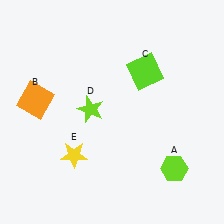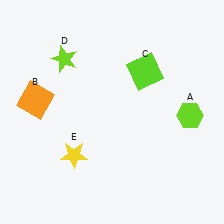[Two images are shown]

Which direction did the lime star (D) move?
The lime star (D) moved up.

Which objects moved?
The objects that moved are: the lime hexagon (A), the lime star (D).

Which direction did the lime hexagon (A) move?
The lime hexagon (A) moved up.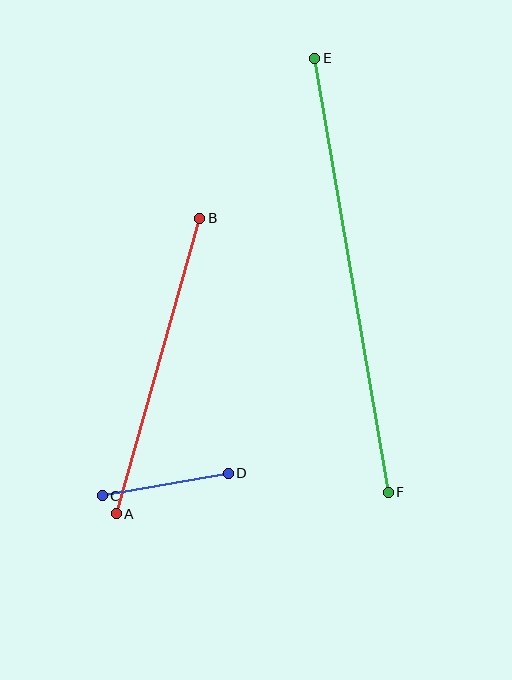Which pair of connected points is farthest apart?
Points E and F are farthest apart.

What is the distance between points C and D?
The distance is approximately 128 pixels.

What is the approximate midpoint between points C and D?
The midpoint is at approximately (165, 484) pixels.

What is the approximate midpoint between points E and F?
The midpoint is at approximately (352, 275) pixels.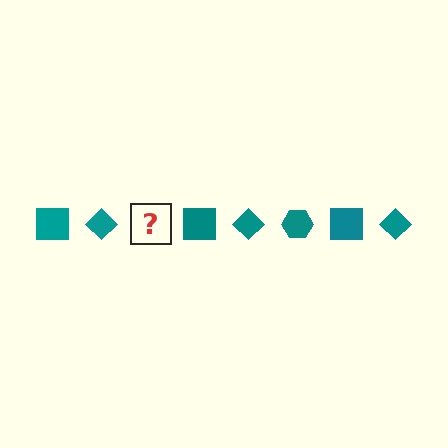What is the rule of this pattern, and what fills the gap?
The rule is that the pattern cycles through square, diamond, hexagon shapes in teal. The gap should be filled with a teal hexagon.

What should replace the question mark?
The question mark should be replaced with a teal hexagon.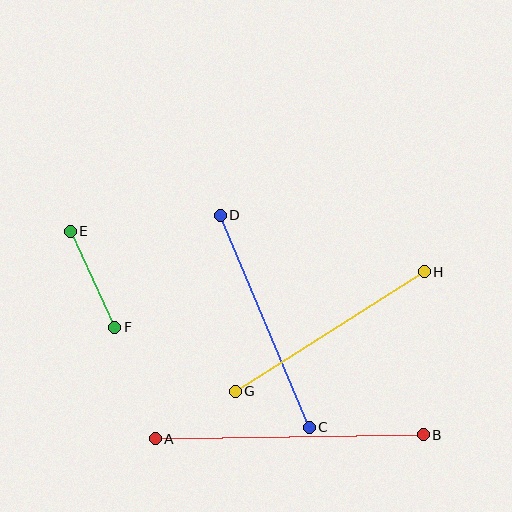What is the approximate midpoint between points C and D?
The midpoint is at approximately (265, 321) pixels.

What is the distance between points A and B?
The distance is approximately 268 pixels.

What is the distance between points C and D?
The distance is approximately 230 pixels.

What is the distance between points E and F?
The distance is approximately 106 pixels.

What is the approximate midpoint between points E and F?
The midpoint is at approximately (92, 279) pixels.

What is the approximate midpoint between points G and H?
The midpoint is at approximately (330, 332) pixels.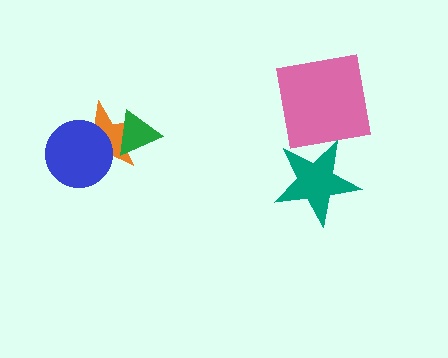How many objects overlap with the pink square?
0 objects overlap with the pink square.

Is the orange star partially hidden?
Yes, it is partially covered by another shape.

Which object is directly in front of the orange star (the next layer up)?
The blue circle is directly in front of the orange star.